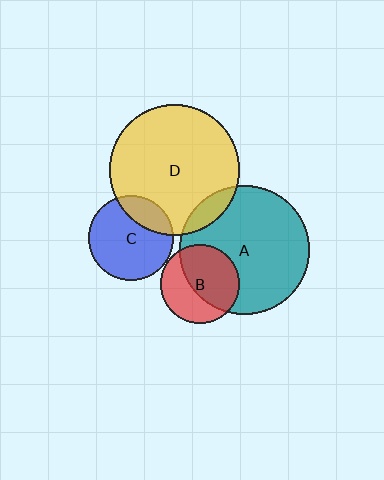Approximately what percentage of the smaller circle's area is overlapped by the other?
Approximately 55%.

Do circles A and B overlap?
Yes.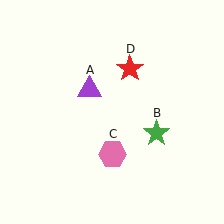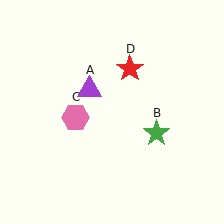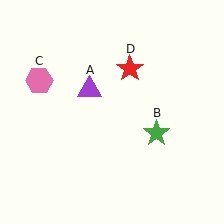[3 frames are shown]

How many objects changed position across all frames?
1 object changed position: pink hexagon (object C).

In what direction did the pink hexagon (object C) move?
The pink hexagon (object C) moved up and to the left.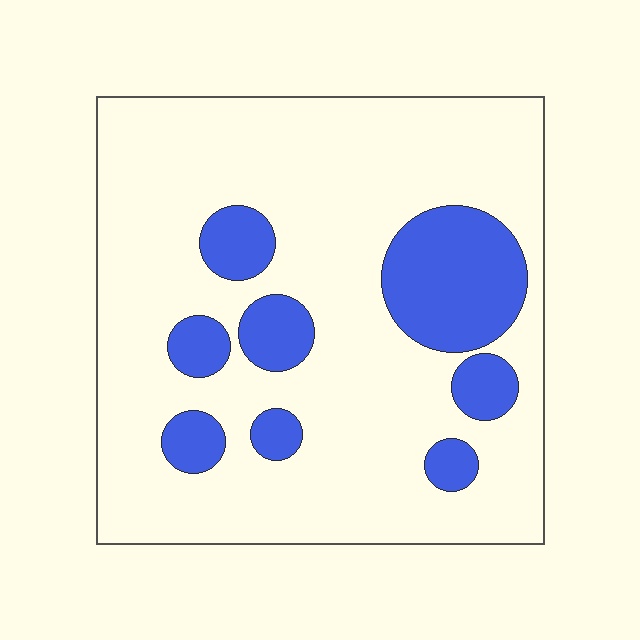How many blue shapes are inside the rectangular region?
8.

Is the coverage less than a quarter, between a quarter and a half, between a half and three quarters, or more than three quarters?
Less than a quarter.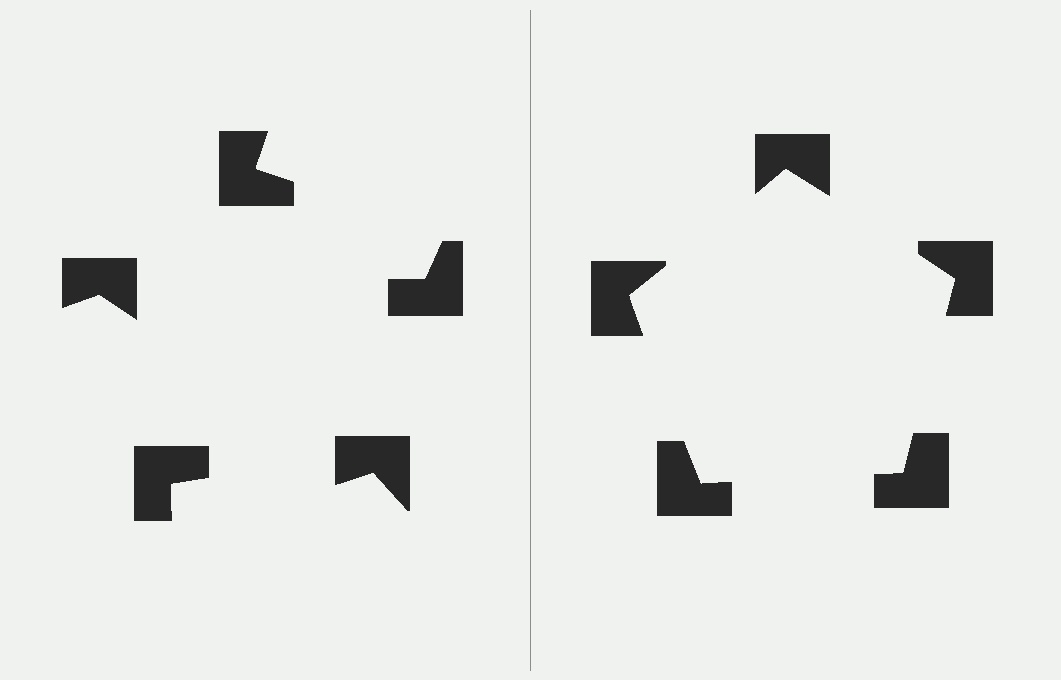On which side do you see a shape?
An illusory pentagon appears on the right side. On the left side the wedge cuts are rotated, so no coherent shape forms.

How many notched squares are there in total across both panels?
10 — 5 on each side.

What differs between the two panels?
The notched squares are positioned identically on both sides; only the wedge orientations differ. On the right they align to a pentagon; on the left they are misaligned.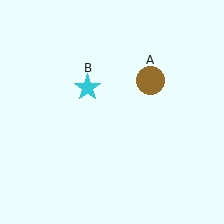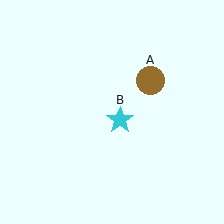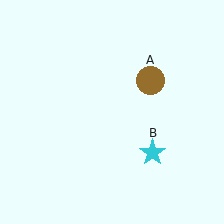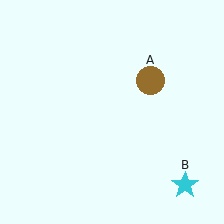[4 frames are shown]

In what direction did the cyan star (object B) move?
The cyan star (object B) moved down and to the right.